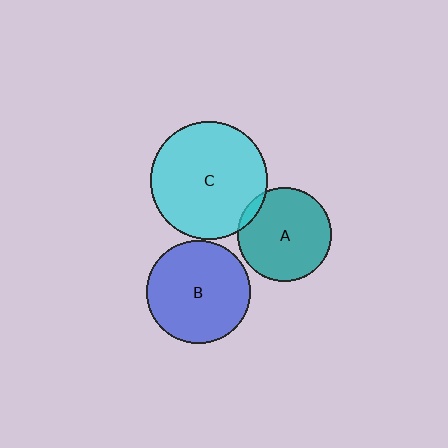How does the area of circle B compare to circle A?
Approximately 1.2 times.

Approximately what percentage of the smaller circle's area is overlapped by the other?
Approximately 5%.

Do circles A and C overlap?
Yes.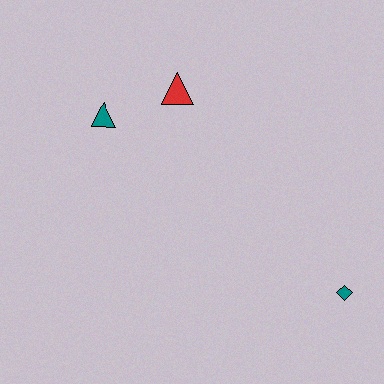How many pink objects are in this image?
There are no pink objects.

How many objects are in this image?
There are 3 objects.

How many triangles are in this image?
There are 2 triangles.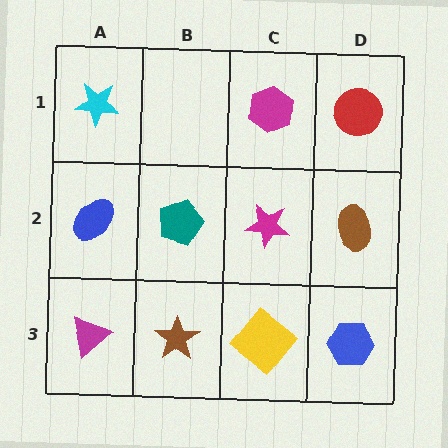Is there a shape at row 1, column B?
No, that cell is empty.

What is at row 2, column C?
A magenta star.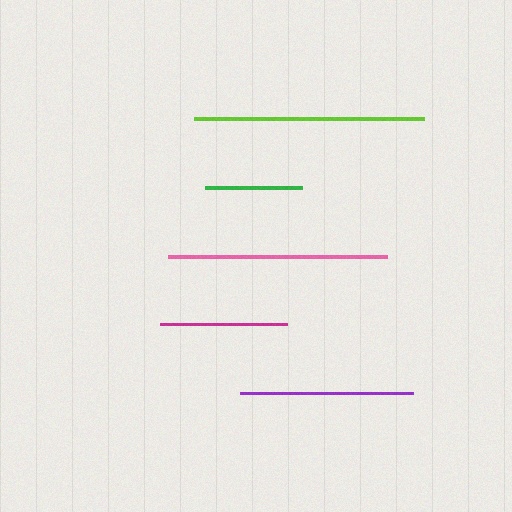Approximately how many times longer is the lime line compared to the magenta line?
The lime line is approximately 1.8 times the length of the magenta line.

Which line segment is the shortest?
The green line is the shortest at approximately 97 pixels.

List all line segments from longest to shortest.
From longest to shortest: lime, pink, purple, magenta, green.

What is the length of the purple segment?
The purple segment is approximately 173 pixels long.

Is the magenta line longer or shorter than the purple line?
The purple line is longer than the magenta line.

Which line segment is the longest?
The lime line is the longest at approximately 230 pixels.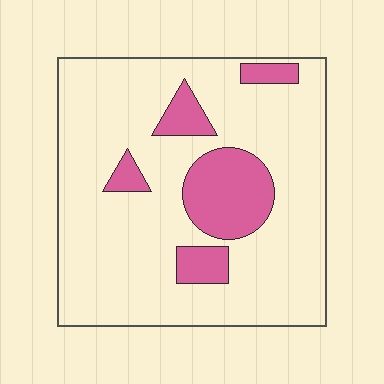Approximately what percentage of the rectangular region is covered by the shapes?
Approximately 20%.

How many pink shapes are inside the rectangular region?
5.